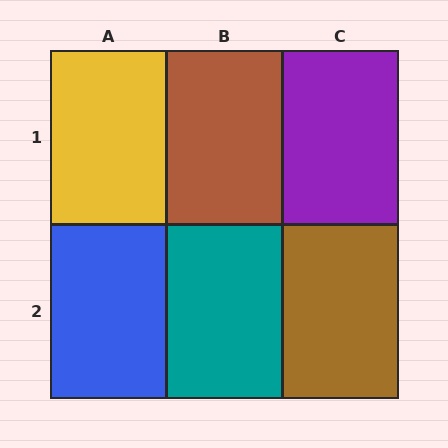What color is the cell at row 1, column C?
Purple.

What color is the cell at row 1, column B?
Brown.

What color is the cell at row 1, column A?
Yellow.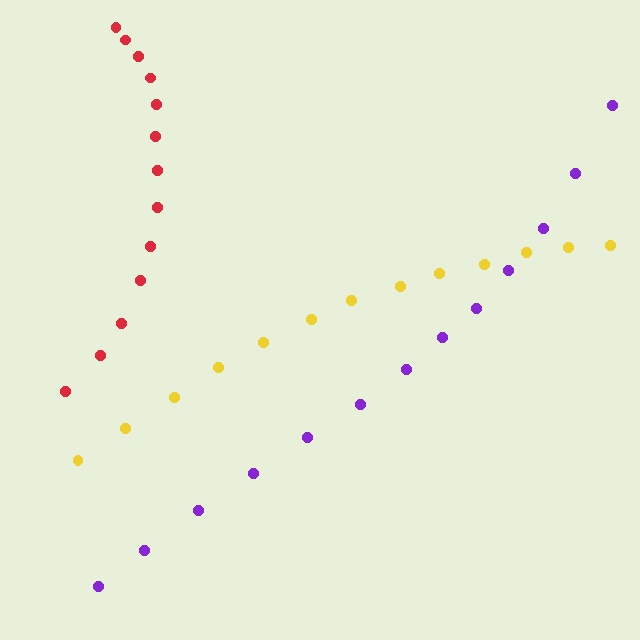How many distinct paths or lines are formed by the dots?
There are 3 distinct paths.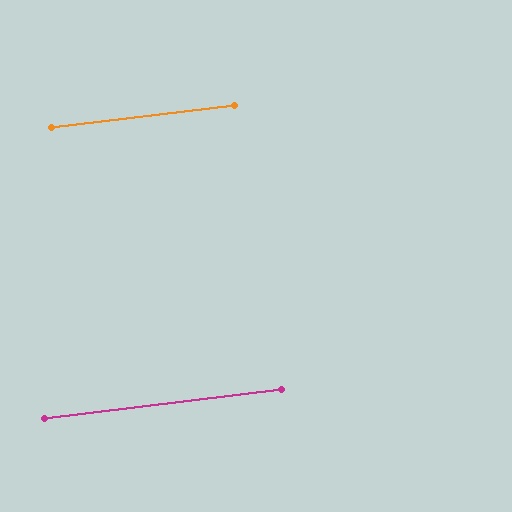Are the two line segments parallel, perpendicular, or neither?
Parallel — their directions differ by only 0.2°.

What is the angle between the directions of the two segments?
Approximately 0 degrees.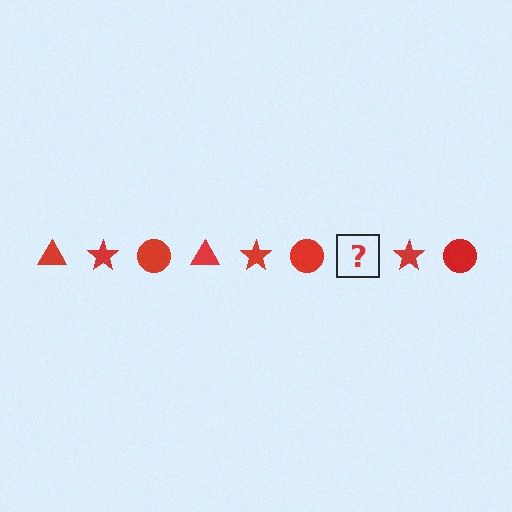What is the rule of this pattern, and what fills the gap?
The rule is that the pattern cycles through triangle, star, circle shapes in red. The gap should be filled with a red triangle.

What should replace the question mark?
The question mark should be replaced with a red triangle.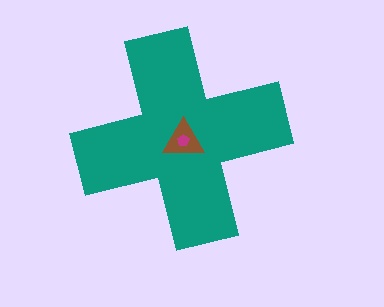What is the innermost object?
The magenta pentagon.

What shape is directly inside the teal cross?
The brown triangle.